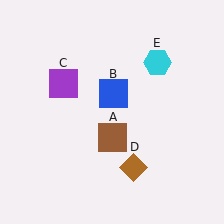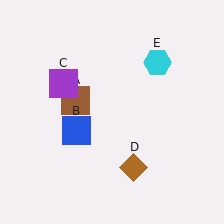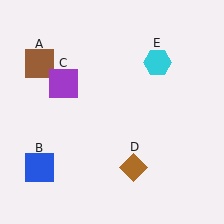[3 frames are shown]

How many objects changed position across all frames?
2 objects changed position: brown square (object A), blue square (object B).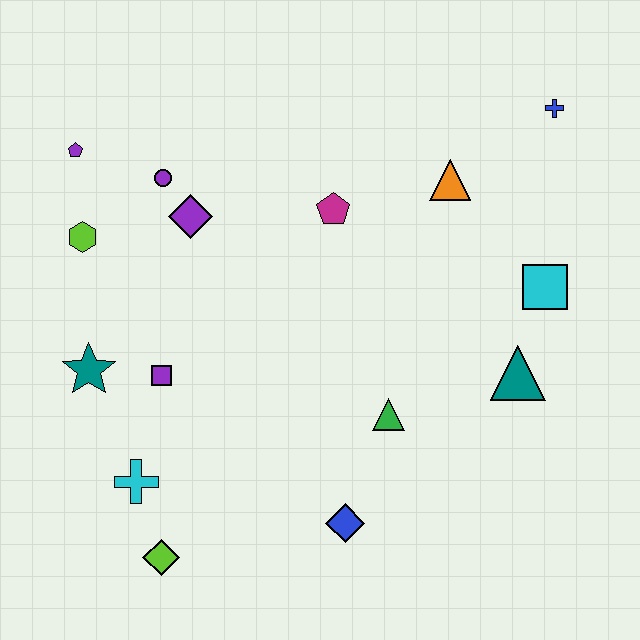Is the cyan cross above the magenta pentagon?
No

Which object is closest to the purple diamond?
The purple circle is closest to the purple diamond.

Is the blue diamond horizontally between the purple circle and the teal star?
No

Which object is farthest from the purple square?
The blue cross is farthest from the purple square.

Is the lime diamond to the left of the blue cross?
Yes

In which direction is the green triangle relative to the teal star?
The green triangle is to the right of the teal star.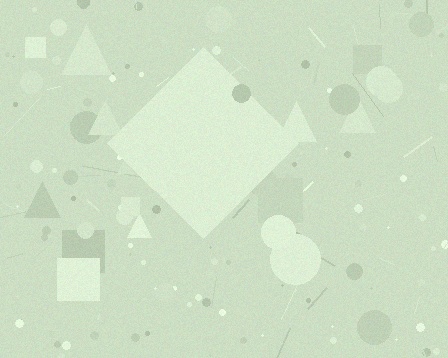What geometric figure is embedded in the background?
A diamond is embedded in the background.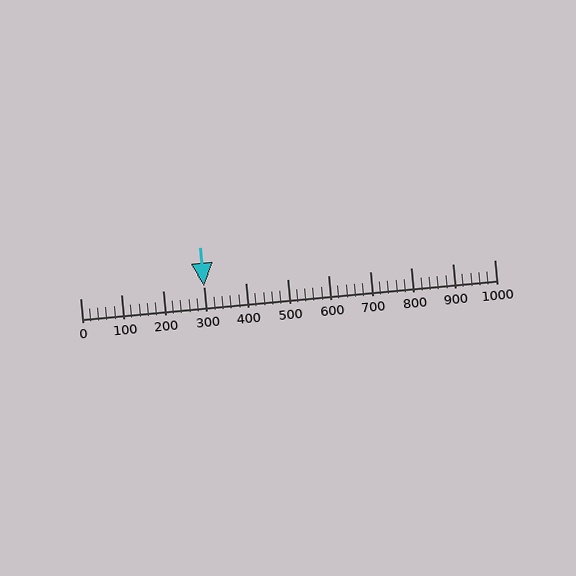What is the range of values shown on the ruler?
The ruler shows values from 0 to 1000.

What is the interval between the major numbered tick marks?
The major tick marks are spaced 100 units apart.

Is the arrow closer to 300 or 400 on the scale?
The arrow is closer to 300.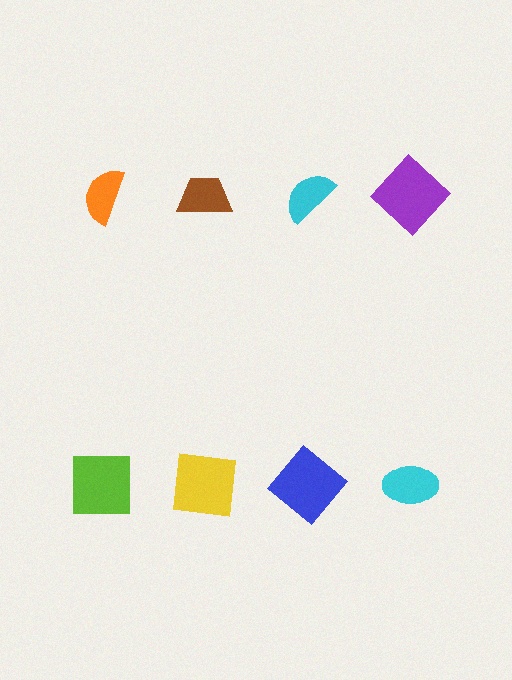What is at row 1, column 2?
A brown trapezoid.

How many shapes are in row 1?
4 shapes.